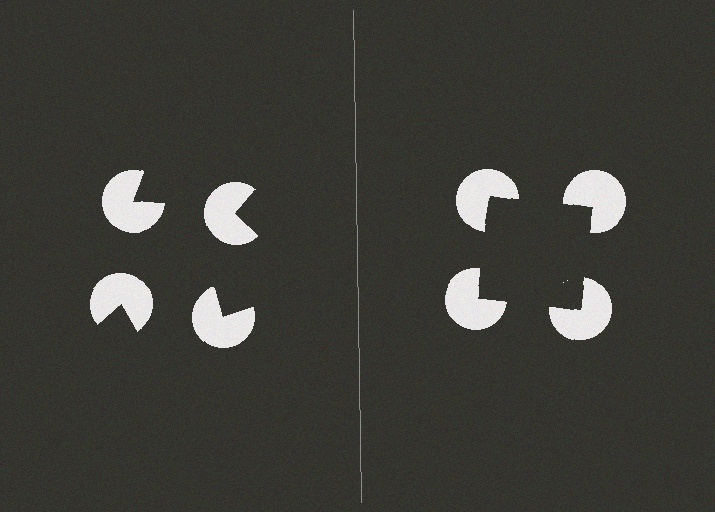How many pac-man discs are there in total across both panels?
8 — 4 on each side.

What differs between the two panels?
The pac-man discs are positioned identically on both sides; only the wedge orientations differ. On the right they align to a square; on the left they are misaligned.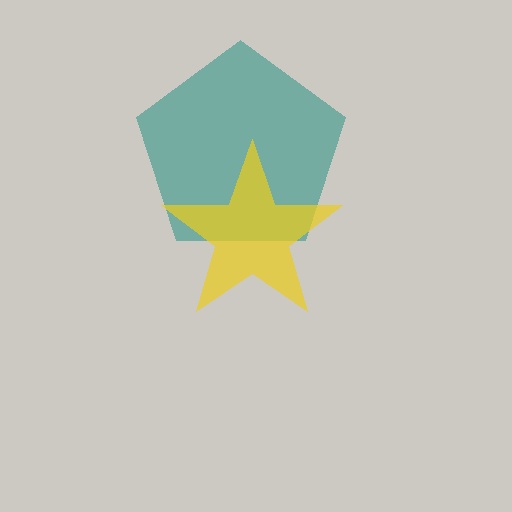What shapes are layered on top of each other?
The layered shapes are: a teal pentagon, a yellow star.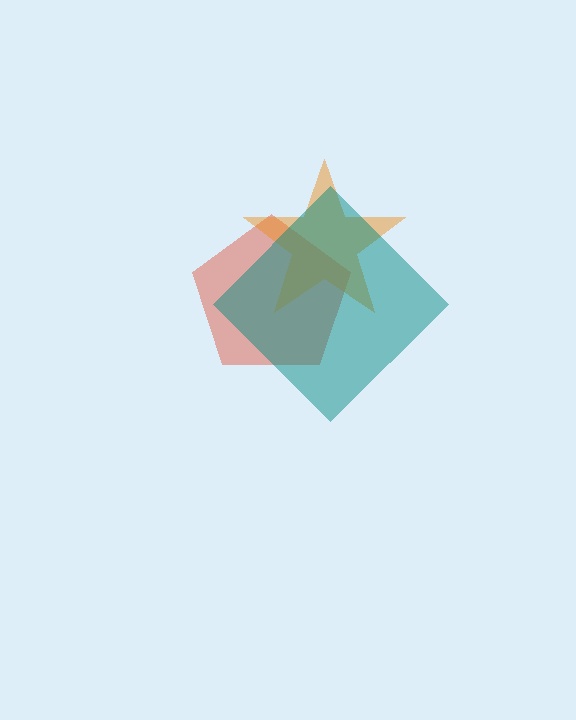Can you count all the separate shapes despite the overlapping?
Yes, there are 3 separate shapes.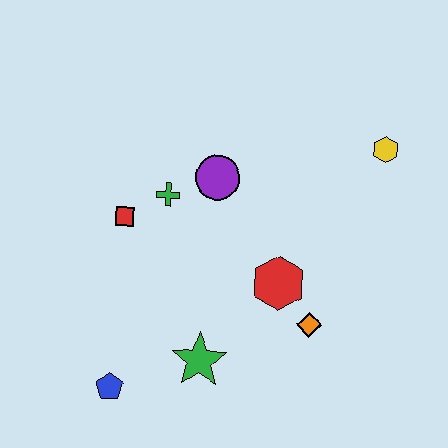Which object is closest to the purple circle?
The green cross is closest to the purple circle.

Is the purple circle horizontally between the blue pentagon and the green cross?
No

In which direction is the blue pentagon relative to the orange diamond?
The blue pentagon is to the left of the orange diamond.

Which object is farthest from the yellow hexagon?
The blue pentagon is farthest from the yellow hexagon.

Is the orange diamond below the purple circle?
Yes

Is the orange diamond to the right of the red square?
Yes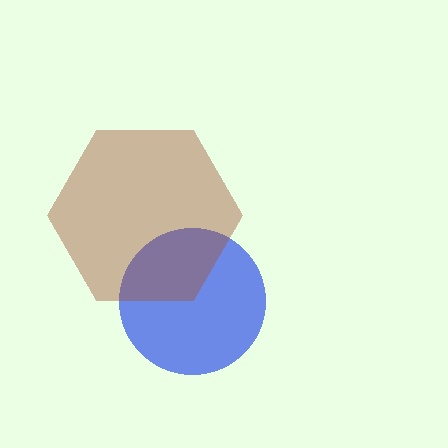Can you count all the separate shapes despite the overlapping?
Yes, there are 2 separate shapes.